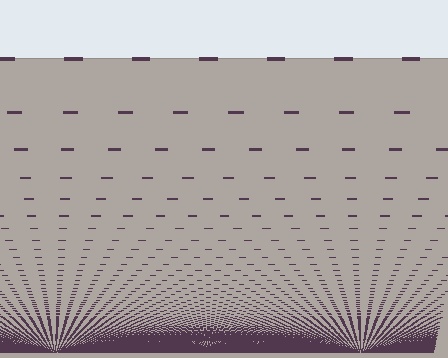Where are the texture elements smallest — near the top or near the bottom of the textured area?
Near the bottom.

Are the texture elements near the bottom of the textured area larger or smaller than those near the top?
Smaller. The gradient is inverted — elements near the bottom are smaller and denser.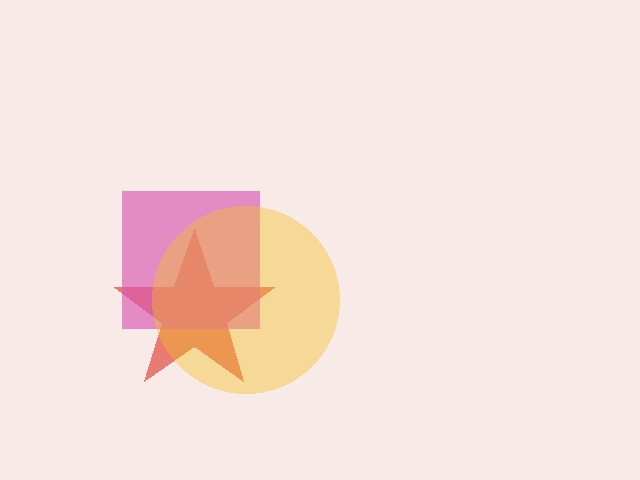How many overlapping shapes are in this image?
There are 3 overlapping shapes in the image.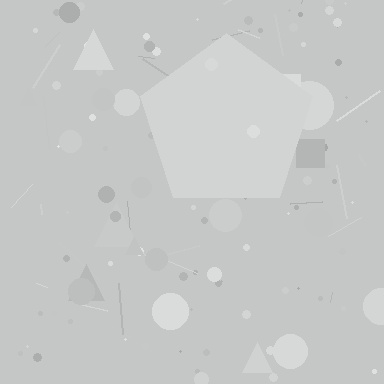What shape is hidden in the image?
A pentagon is hidden in the image.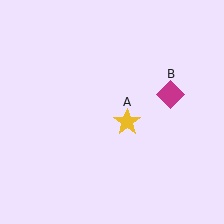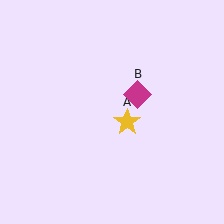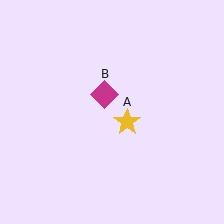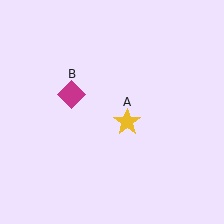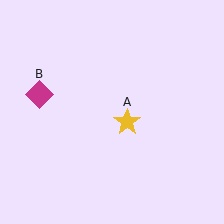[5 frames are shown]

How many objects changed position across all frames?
1 object changed position: magenta diamond (object B).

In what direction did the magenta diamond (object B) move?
The magenta diamond (object B) moved left.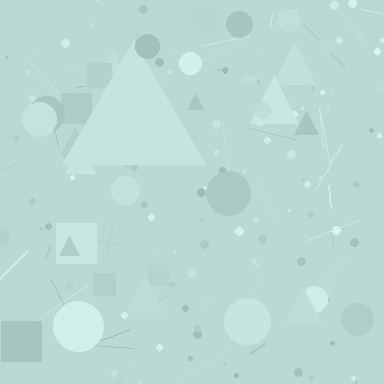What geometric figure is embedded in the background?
A triangle is embedded in the background.